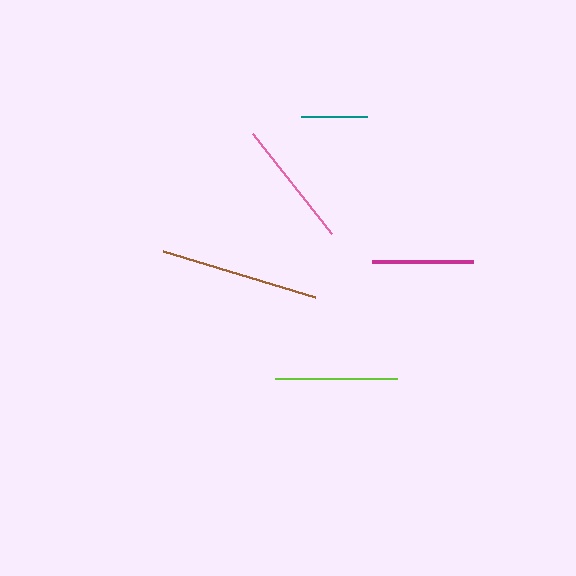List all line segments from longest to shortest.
From longest to shortest: brown, pink, lime, magenta, teal.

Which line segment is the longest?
The brown line is the longest at approximately 159 pixels.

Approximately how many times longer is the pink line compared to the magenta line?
The pink line is approximately 1.3 times the length of the magenta line.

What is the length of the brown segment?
The brown segment is approximately 159 pixels long.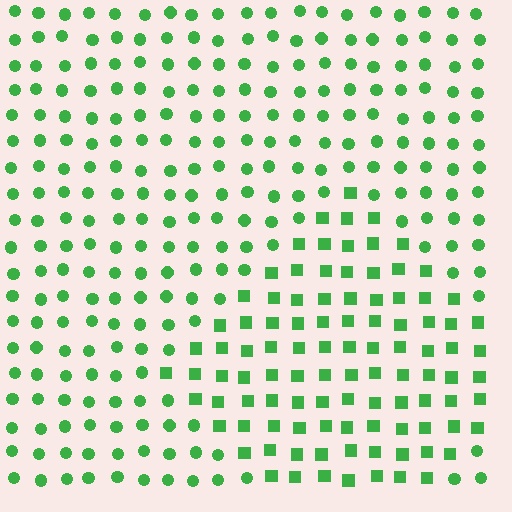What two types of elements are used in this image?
The image uses squares inside the diamond region and circles outside it.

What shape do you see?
I see a diamond.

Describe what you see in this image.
The image is filled with small green elements arranged in a uniform grid. A diamond-shaped region contains squares, while the surrounding area contains circles. The boundary is defined purely by the change in element shape.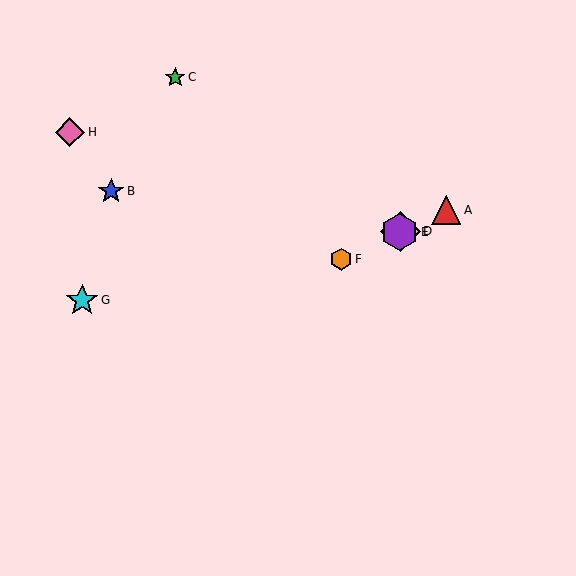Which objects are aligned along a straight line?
Objects A, D, E, F are aligned along a straight line.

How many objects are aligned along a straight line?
4 objects (A, D, E, F) are aligned along a straight line.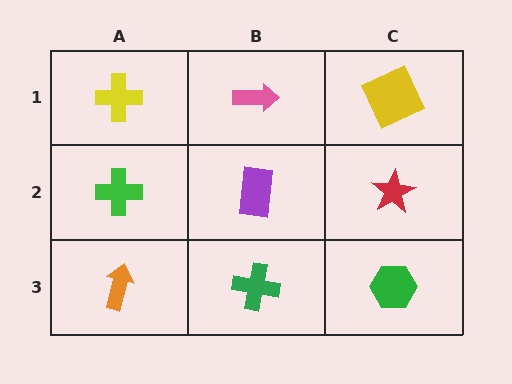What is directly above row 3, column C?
A red star.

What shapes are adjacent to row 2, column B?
A pink arrow (row 1, column B), a green cross (row 3, column B), a green cross (row 2, column A), a red star (row 2, column C).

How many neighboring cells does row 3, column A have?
2.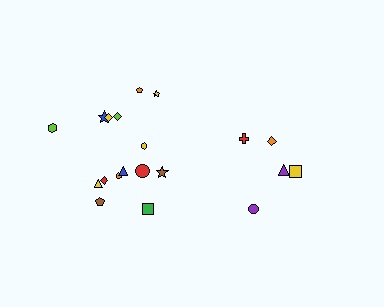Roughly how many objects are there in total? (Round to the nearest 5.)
Roughly 20 objects in total.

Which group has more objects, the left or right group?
The left group.